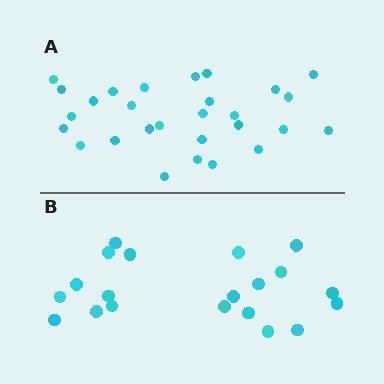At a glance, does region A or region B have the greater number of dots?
Region A (the top region) has more dots.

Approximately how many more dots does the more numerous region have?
Region A has roughly 8 or so more dots than region B.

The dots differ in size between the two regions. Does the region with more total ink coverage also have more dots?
No. Region B has more total ink coverage because its dots are larger, but region A actually contains more individual dots. Total area can be misleading — the number of items is what matters here.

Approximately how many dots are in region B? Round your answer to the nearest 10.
About 20 dots.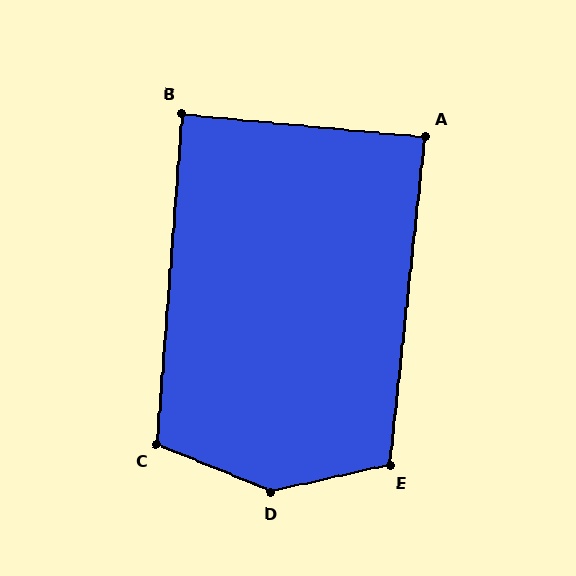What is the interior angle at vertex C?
Approximately 108 degrees (obtuse).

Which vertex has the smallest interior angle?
B, at approximately 89 degrees.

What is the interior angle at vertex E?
Approximately 109 degrees (obtuse).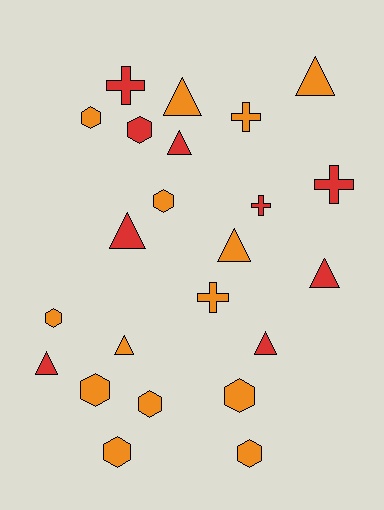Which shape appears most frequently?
Hexagon, with 9 objects.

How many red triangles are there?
There are 5 red triangles.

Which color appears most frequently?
Orange, with 14 objects.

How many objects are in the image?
There are 23 objects.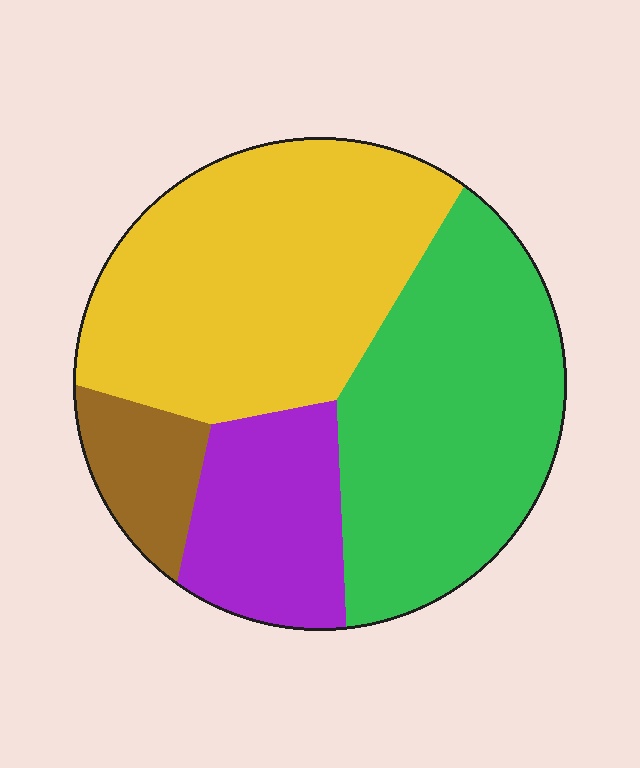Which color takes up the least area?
Brown, at roughly 10%.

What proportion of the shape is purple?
Purple covers about 15% of the shape.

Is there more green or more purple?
Green.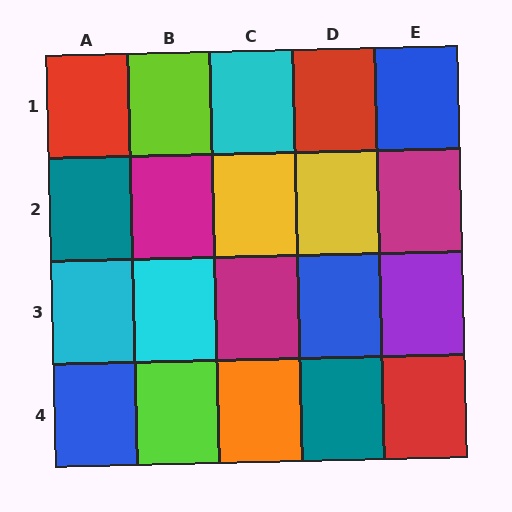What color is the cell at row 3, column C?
Magenta.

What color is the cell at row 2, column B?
Magenta.